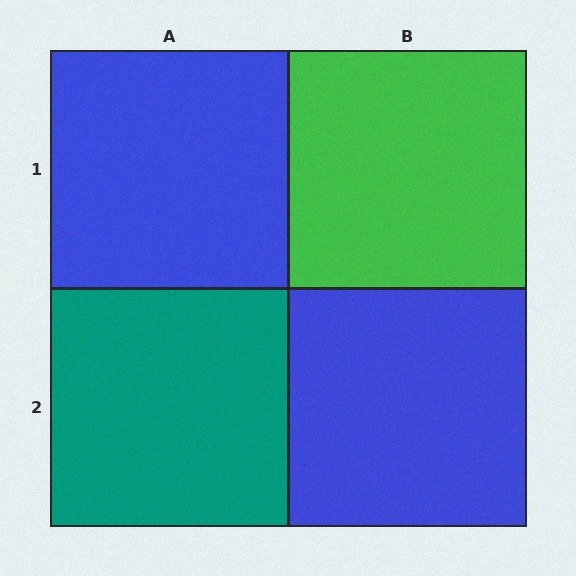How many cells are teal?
1 cell is teal.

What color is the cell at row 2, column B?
Blue.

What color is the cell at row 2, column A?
Teal.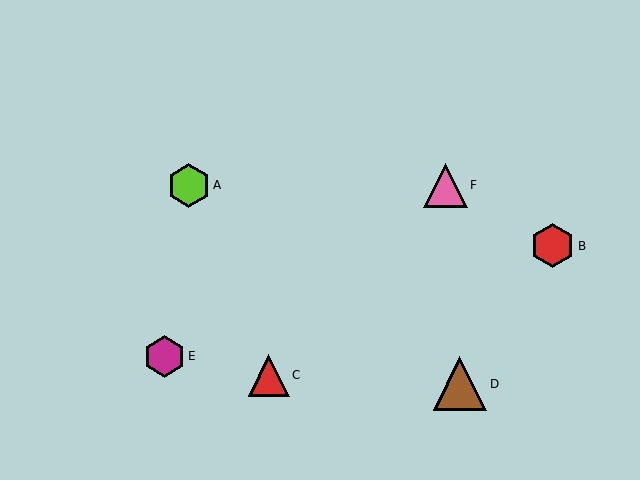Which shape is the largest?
The brown triangle (labeled D) is the largest.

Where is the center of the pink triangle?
The center of the pink triangle is at (445, 185).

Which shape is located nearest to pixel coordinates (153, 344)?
The magenta hexagon (labeled E) at (164, 357) is nearest to that location.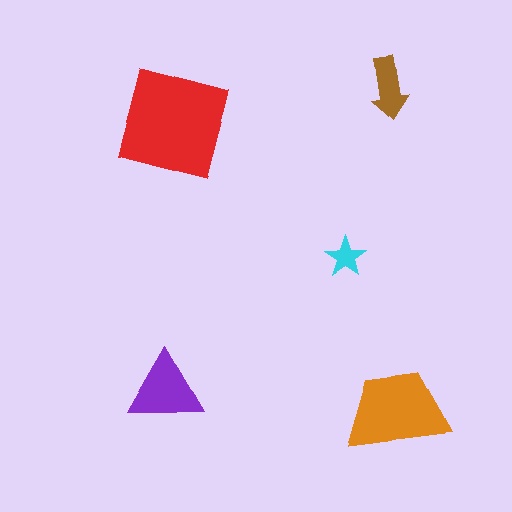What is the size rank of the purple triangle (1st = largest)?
3rd.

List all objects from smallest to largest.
The cyan star, the brown arrow, the purple triangle, the orange trapezoid, the red square.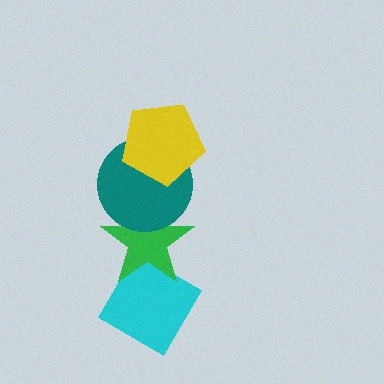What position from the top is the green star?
The green star is 3rd from the top.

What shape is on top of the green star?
The teal circle is on top of the green star.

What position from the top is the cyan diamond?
The cyan diamond is 4th from the top.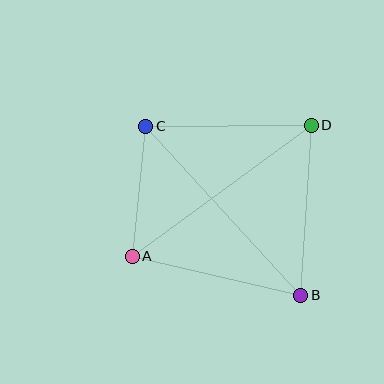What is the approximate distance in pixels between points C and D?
The distance between C and D is approximately 165 pixels.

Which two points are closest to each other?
Points A and C are closest to each other.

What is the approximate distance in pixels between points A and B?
The distance between A and B is approximately 173 pixels.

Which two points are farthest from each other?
Points B and C are farthest from each other.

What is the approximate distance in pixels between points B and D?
The distance between B and D is approximately 170 pixels.